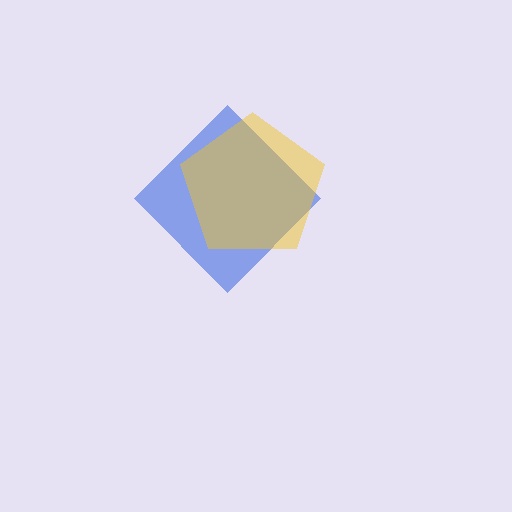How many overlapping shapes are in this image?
There are 2 overlapping shapes in the image.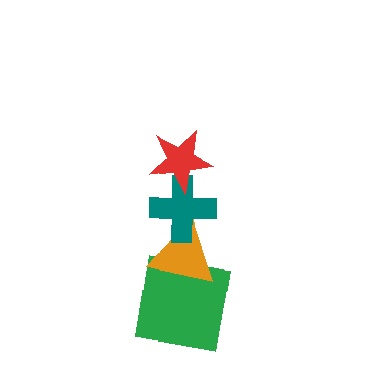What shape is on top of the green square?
The orange triangle is on top of the green square.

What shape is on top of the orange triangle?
The teal cross is on top of the orange triangle.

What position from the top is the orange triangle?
The orange triangle is 3rd from the top.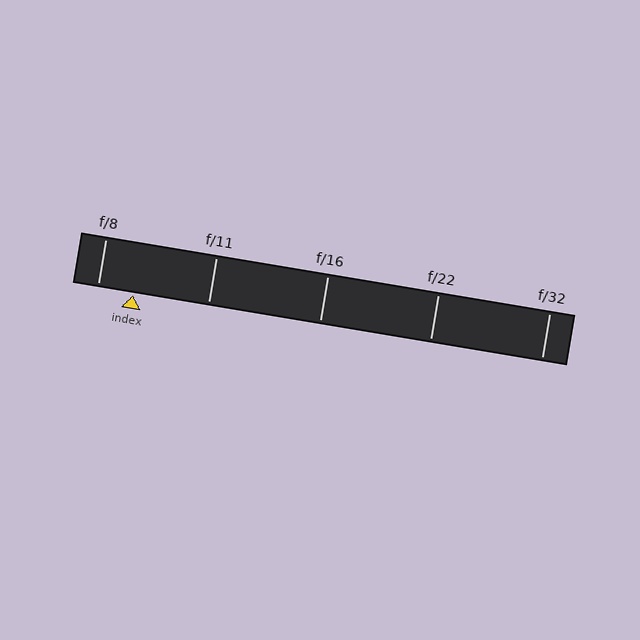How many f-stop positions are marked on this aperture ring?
There are 5 f-stop positions marked.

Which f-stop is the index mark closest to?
The index mark is closest to f/8.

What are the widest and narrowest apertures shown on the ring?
The widest aperture shown is f/8 and the narrowest is f/32.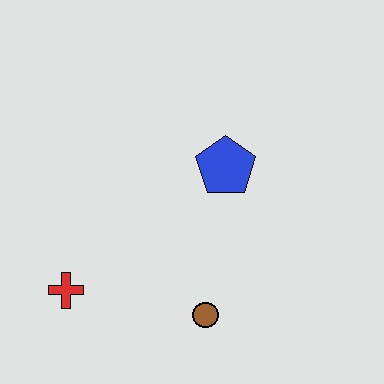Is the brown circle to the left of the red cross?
No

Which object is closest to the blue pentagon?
The brown circle is closest to the blue pentagon.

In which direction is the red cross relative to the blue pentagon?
The red cross is to the left of the blue pentagon.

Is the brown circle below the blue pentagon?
Yes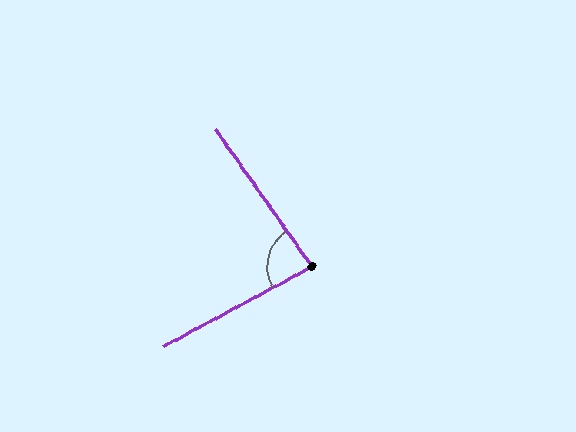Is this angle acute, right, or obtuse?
It is acute.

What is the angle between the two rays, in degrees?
Approximately 83 degrees.